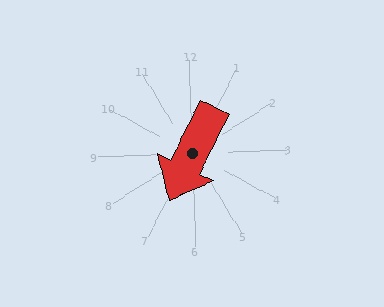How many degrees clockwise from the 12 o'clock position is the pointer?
Approximately 208 degrees.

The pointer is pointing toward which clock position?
Roughly 7 o'clock.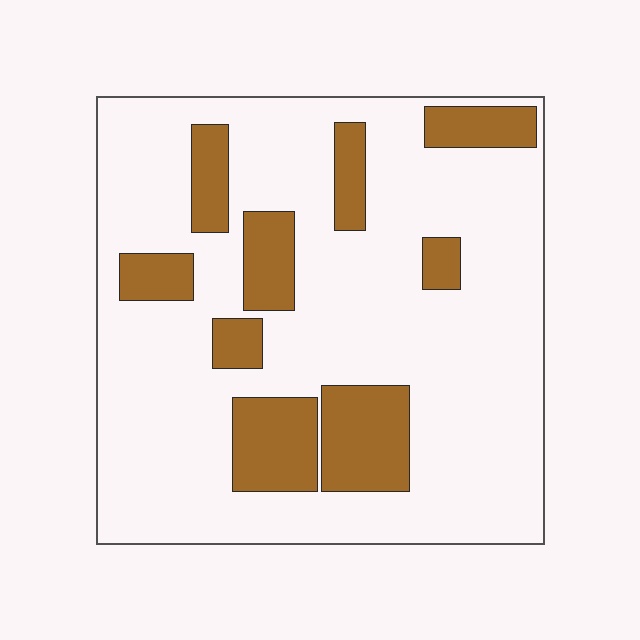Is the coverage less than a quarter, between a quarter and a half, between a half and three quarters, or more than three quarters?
Less than a quarter.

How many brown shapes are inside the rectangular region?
9.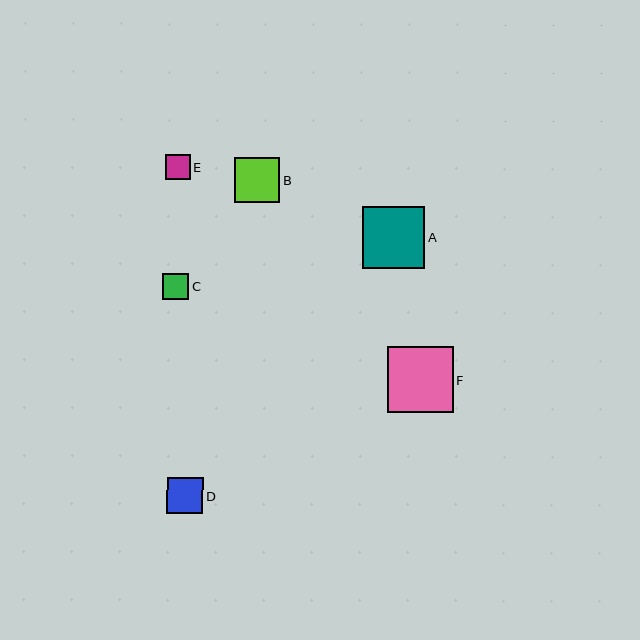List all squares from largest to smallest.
From largest to smallest: F, A, B, D, C, E.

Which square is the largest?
Square F is the largest with a size of approximately 66 pixels.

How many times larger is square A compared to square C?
Square A is approximately 2.4 times the size of square C.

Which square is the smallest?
Square E is the smallest with a size of approximately 25 pixels.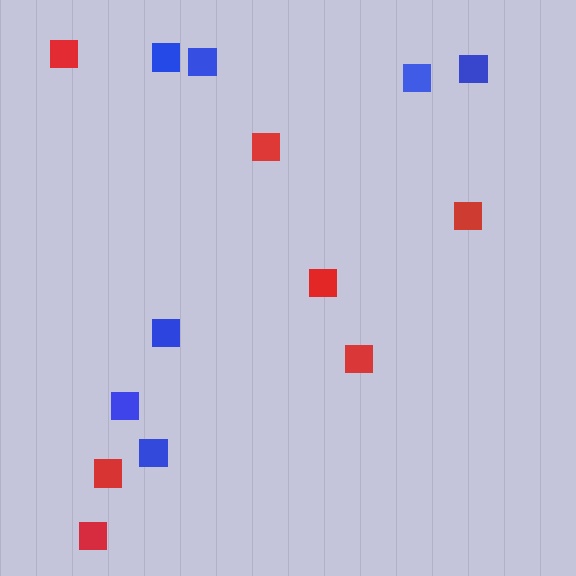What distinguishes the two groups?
There are 2 groups: one group of red squares (7) and one group of blue squares (7).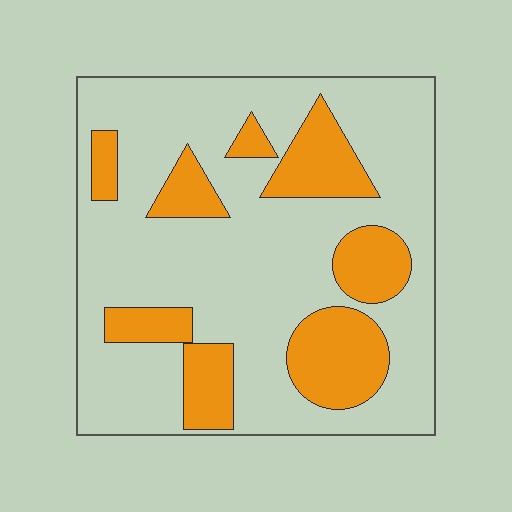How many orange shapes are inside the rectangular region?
8.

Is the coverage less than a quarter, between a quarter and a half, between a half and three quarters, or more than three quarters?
Between a quarter and a half.